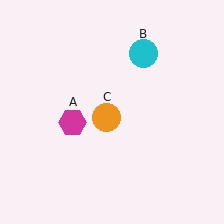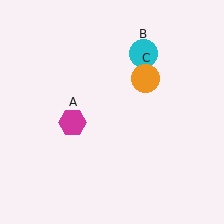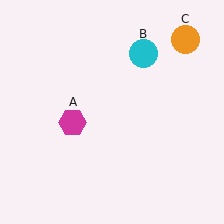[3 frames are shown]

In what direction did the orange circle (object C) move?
The orange circle (object C) moved up and to the right.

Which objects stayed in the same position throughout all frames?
Magenta hexagon (object A) and cyan circle (object B) remained stationary.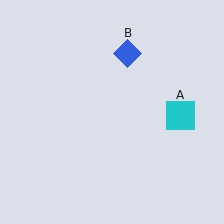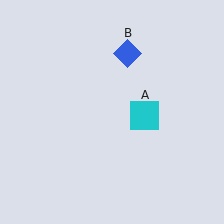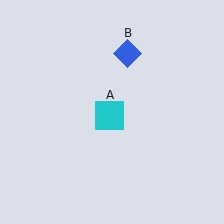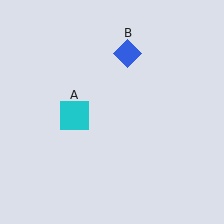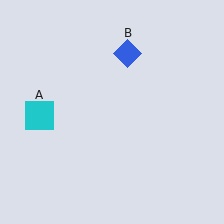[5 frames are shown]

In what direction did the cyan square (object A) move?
The cyan square (object A) moved left.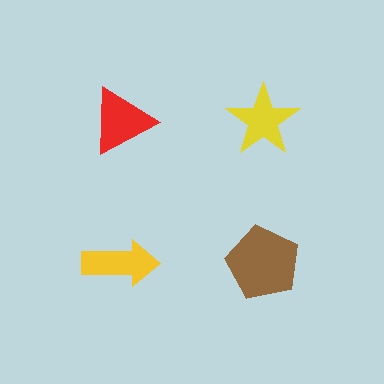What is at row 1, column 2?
A yellow star.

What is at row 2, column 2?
A brown pentagon.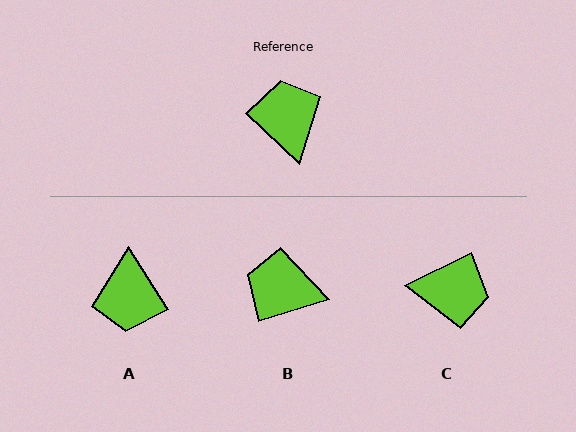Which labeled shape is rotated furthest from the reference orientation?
A, about 165 degrees away.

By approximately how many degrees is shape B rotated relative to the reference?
Approximately 60 degrees counter-clockwise.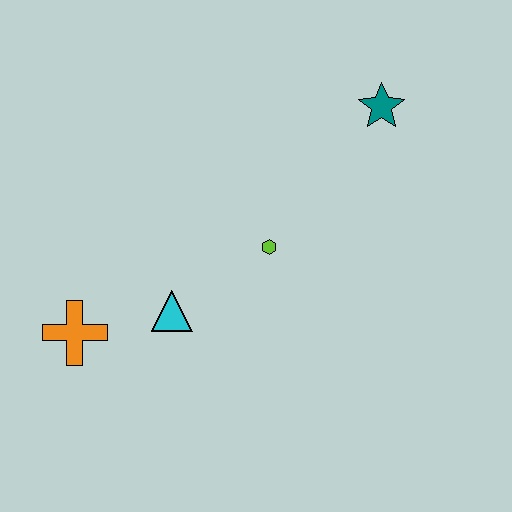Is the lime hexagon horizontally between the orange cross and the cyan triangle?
No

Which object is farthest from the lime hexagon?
The orange cross is farthest from the lime hexagon.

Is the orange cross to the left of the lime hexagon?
Yes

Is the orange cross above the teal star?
No